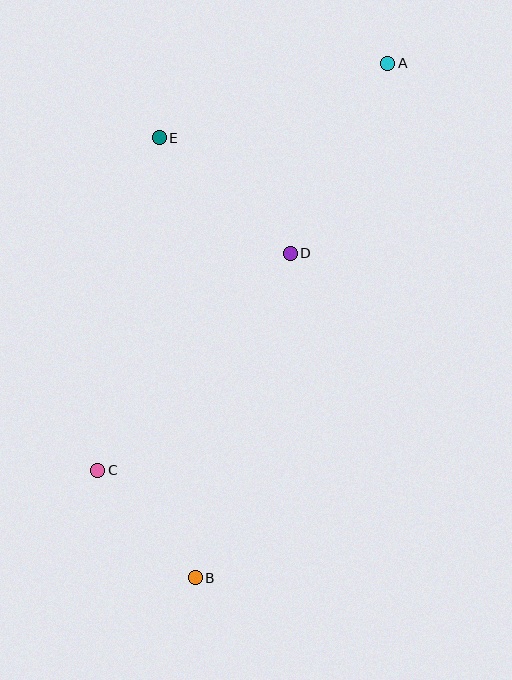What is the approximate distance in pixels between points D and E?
The distance between D and E is approximately 175 pixels.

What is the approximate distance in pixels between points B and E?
The distance between B and E is approximately 441 pixels.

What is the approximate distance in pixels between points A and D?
The distance between A and D is approximately 214 pixels.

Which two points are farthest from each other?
Points A and B are farthest from each other.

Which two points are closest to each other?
Points B and C are closest to each other.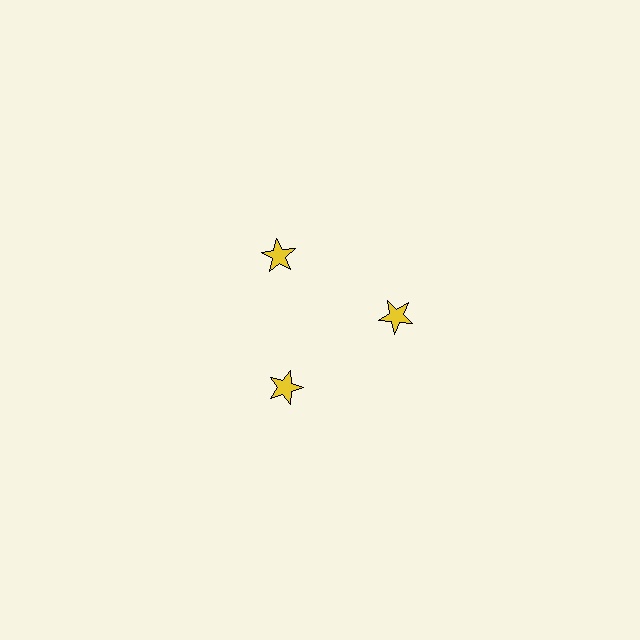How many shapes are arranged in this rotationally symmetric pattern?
There are 3 shapes, arranged in 3 groups of 1.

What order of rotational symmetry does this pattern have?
This pattern has 3-fold rotational symmetry.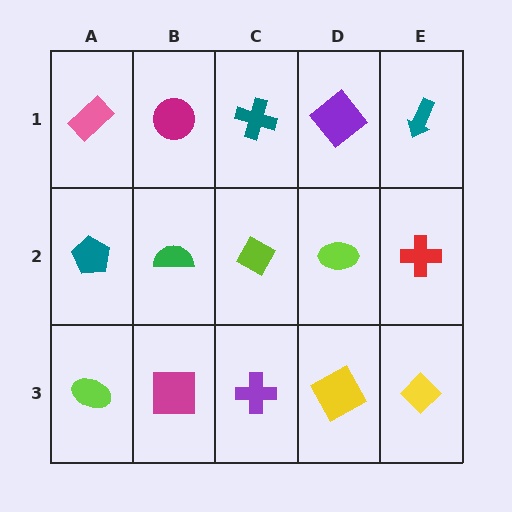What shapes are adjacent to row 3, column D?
A lime ellipse (row 2, column D), a purple cross (row 3, column C), a yellow diamond (row 3, column E).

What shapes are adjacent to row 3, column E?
A red cross (row 2, column E), a yellow square (row 3, column D).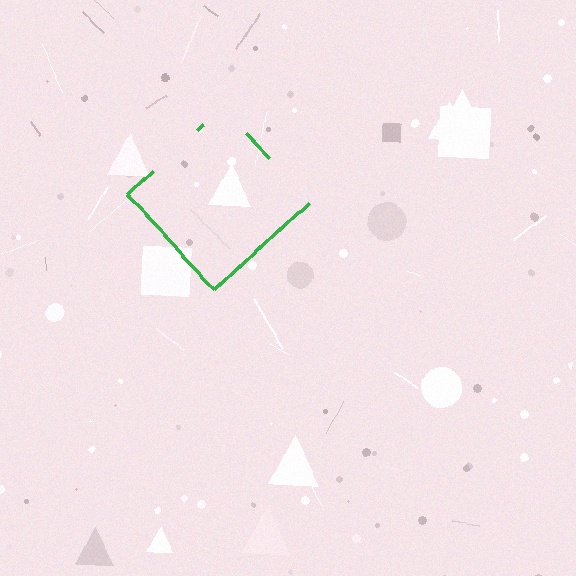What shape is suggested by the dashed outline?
The dashed outline suggests a diamond.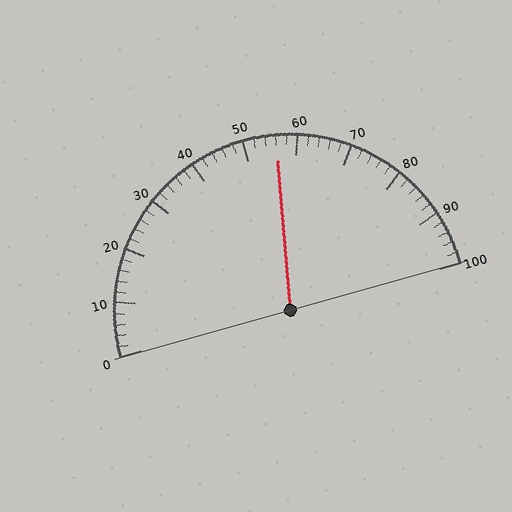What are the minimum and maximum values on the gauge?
The gauge ranges from 0 to 100.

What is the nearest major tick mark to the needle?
The nearest major tick mark is 60.